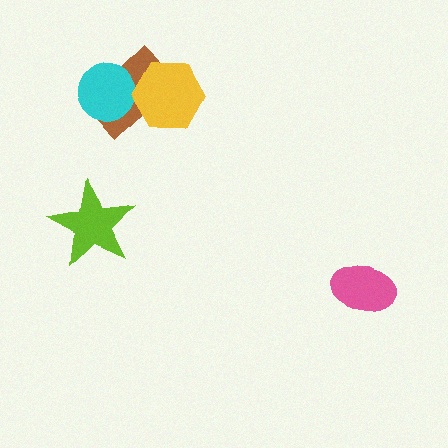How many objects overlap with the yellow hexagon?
1 object overlaps with the yellow hexagon.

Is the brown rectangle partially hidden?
Yes, it is partially covered by another shape.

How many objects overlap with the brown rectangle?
2 objects overlap with the brown rectangle.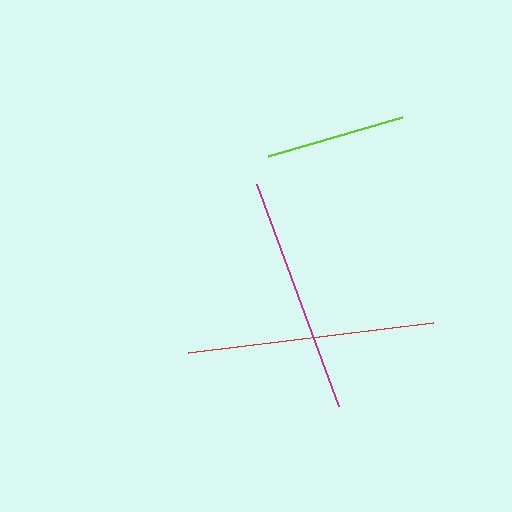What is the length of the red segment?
The red segment is approximately 247 pixels long.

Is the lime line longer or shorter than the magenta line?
The magenta line is longer than the lime line.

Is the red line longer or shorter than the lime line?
The red line is longer than the lime line.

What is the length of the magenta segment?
The magenta segment is approximately 236 pixels long.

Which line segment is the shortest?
The lime line is the shortest at approximately 139 pixels.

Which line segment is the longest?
The red line is the longest at approximately 247 pixels.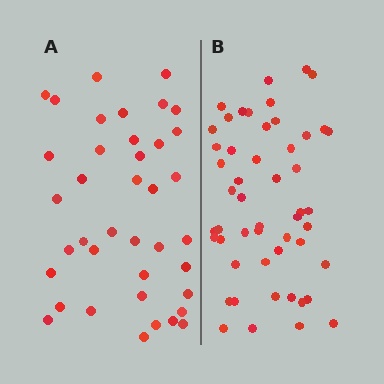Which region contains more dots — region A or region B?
Region B (the right region) has more dots.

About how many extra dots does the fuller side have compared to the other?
Region B has roughly 12 or so more dots than region A.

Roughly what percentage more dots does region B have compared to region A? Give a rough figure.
About 30% more.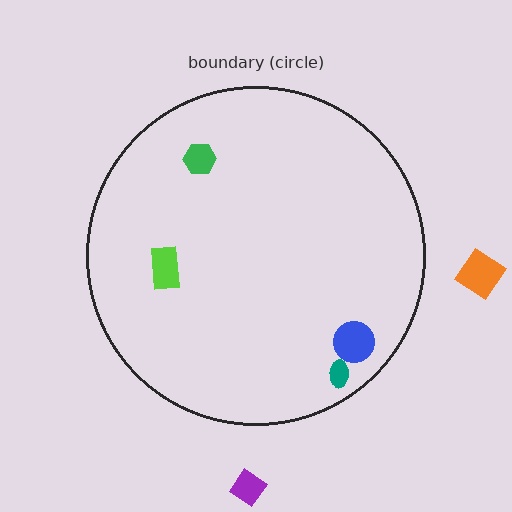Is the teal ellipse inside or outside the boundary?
Inside.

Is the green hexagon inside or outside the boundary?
Inside.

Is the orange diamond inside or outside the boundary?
Outside.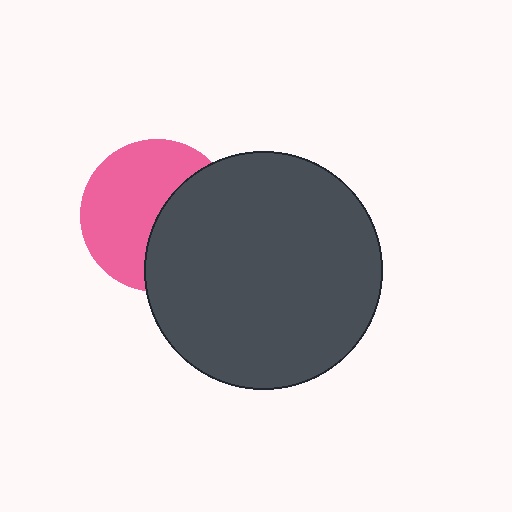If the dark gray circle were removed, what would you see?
You would see the complete pink circle.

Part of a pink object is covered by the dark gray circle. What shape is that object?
It is a circle.